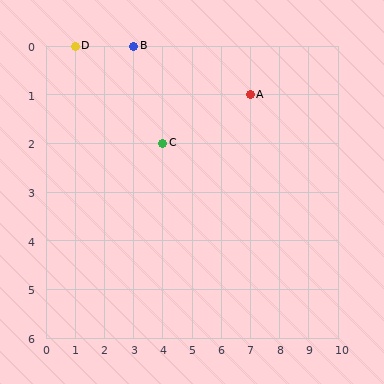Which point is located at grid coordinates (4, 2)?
Point C is at (4, 2).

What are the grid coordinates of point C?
Point C is at grid coordinates (4, 2).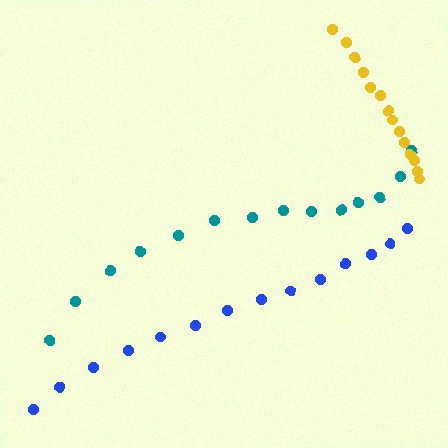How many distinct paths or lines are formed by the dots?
There are 3 distinct paths.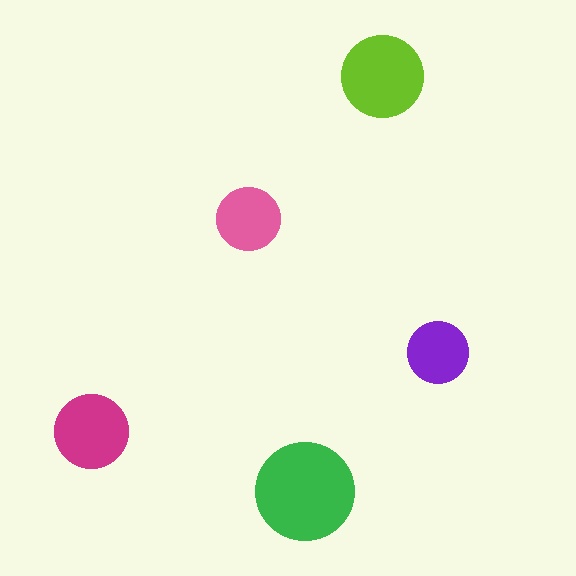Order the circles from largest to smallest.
the green one, the lime one, the magenta one, the pink one, the purple one.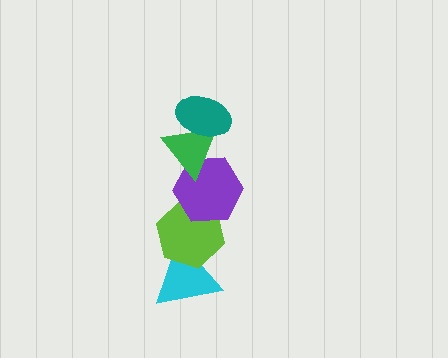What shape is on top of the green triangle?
The teal ellipse is on top of the green triangle.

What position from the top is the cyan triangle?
The cyan triangle is 5th from the top.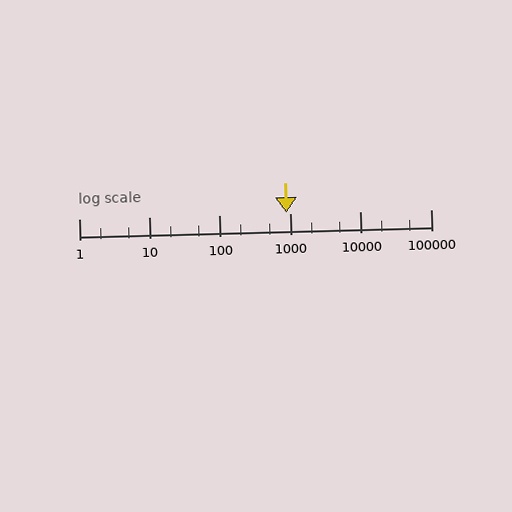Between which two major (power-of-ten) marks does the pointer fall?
The pointer is between 100 and 1000.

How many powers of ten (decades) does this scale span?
The scale spans 5 decades, from 1 to 100000.